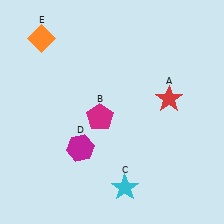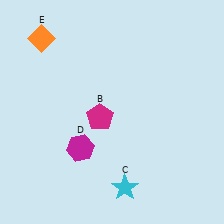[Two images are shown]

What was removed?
The red star (A) was removed in Image 2.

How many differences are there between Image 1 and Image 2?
There is 1 difference between the two images.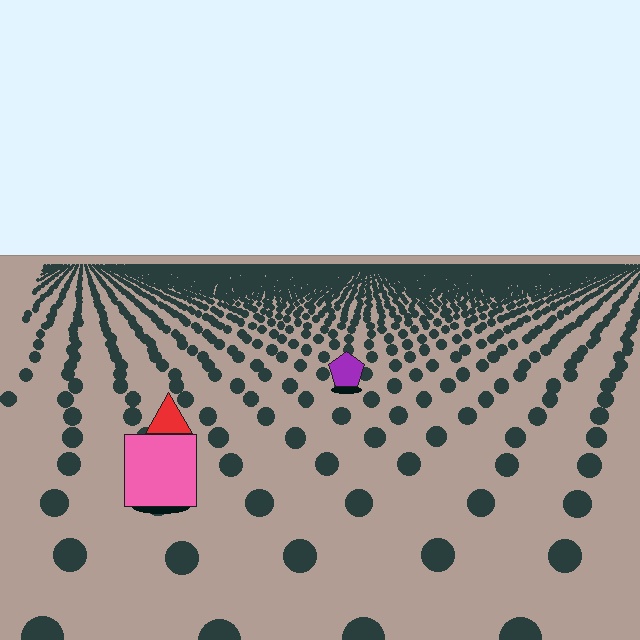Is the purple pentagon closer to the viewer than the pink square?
No. The pink square is closer — you can tell from the texture gradient: the ground texture is coarser near it.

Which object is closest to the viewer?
The pink square is closest. The texture marks near it are larger and more spread out.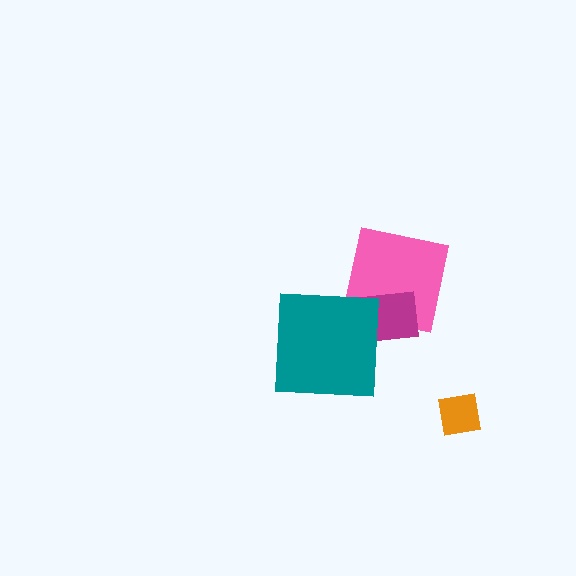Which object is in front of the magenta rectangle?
The teal square is in front of the magenta rectangle.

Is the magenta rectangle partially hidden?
Yes, it is partially covered by another shape.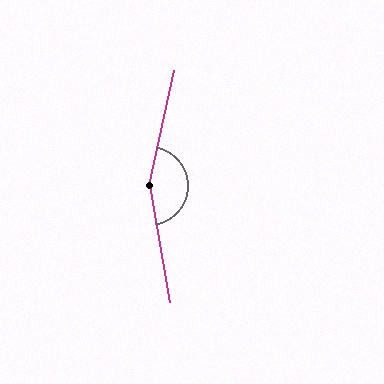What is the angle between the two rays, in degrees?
Approximately 157 degrees.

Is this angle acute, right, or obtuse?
It is obtuse.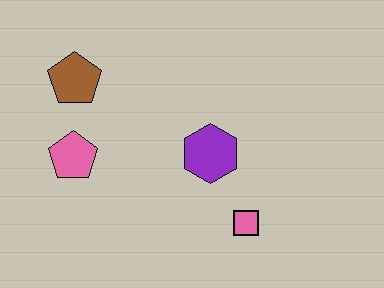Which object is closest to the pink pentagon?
The brown pentagon is closest to the pink pentagon.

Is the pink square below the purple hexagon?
Yes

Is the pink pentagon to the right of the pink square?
No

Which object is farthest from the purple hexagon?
The brown pentagon is farthest from the purple hexagon.